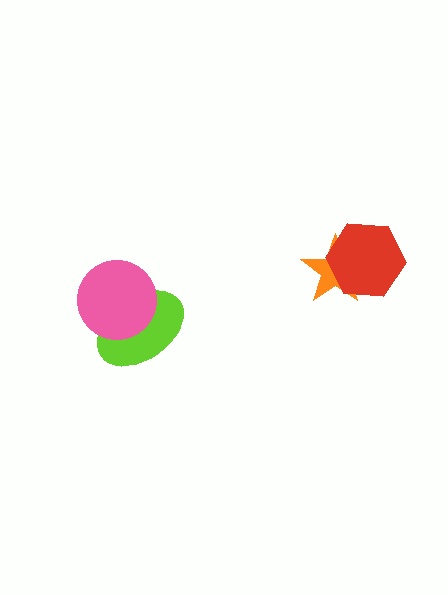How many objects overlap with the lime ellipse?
1 object overlaps with the lime ellipse.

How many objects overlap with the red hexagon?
1 object overlaps with the red hexagon.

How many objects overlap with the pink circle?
1 object overlaps with the pink circle.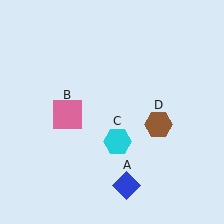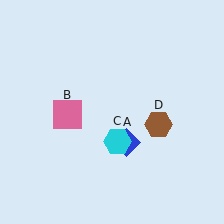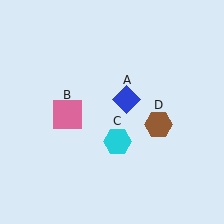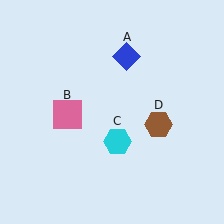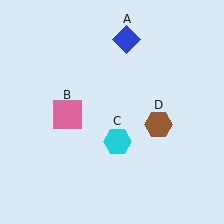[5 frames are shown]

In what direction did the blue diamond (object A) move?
The blue diamond (object A) moved up.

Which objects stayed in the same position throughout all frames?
Pink square (object B) and cyan hexagon (object C) and brown hexagon (object D) remained stationary.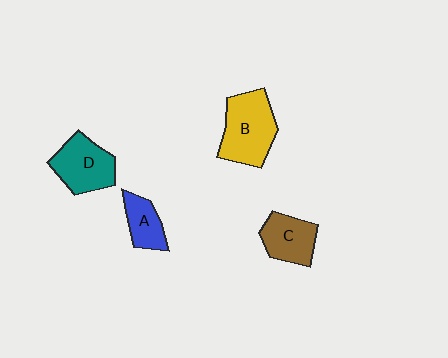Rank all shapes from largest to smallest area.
From largest to smallest: B (yellow), D (teal), C (brown), A (blue).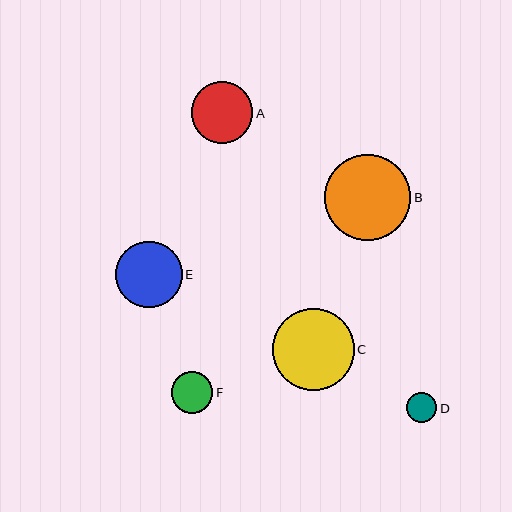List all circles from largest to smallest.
From largest to smallest: B, C, E, A, F, D.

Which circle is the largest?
Circle B is the largest with a size of approximately 86 pixels.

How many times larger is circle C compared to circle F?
Circle C is approximately 2.0 times the size of circle F.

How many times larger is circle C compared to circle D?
Circle C is approximately 2.7 times the size of circle D.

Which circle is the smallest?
Circle D is the smallest with a size of approximately 31 pixels.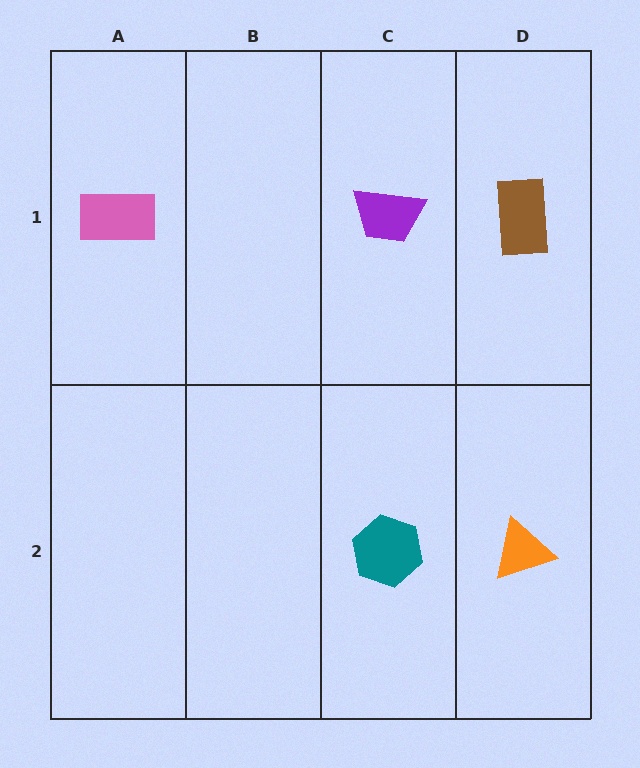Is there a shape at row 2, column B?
No, that cell is empty.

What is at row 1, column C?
A purple trapezoid.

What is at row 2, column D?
An orange triangle.